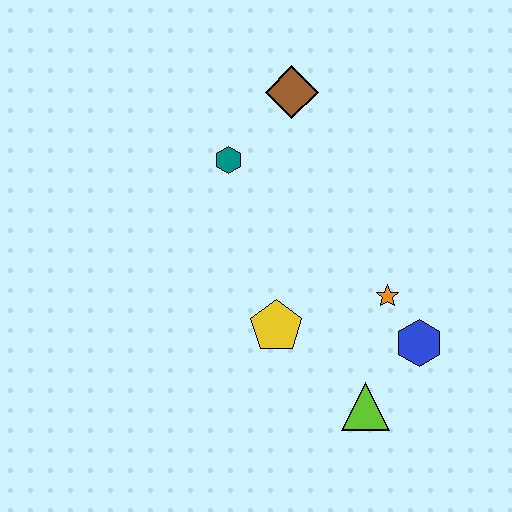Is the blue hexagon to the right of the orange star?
Yes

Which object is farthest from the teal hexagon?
The lime triangle is farthest from the teal hexagon.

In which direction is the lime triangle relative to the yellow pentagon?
The lime triangle is to the right of the yellow pentagon.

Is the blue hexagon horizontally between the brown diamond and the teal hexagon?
No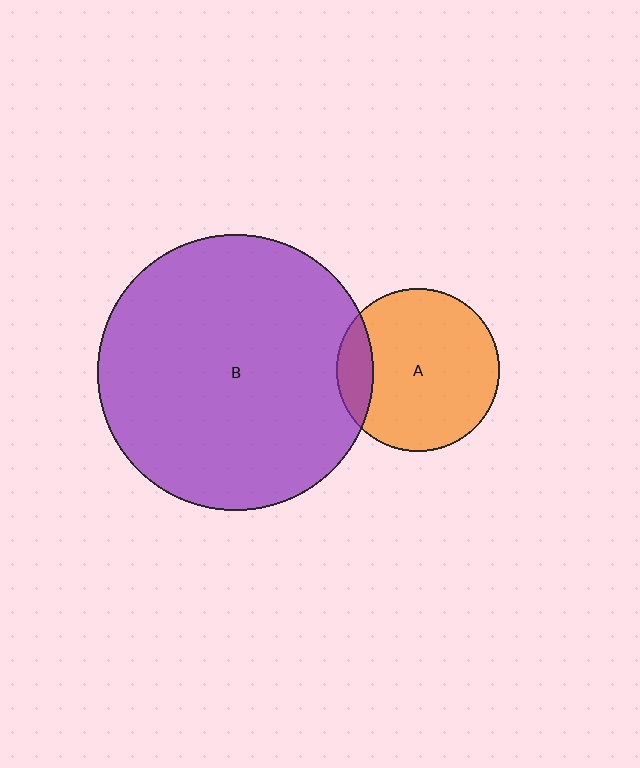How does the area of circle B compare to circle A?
Approximately 2.9 times.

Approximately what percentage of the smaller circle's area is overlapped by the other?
Approximately 15%.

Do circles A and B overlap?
Yes.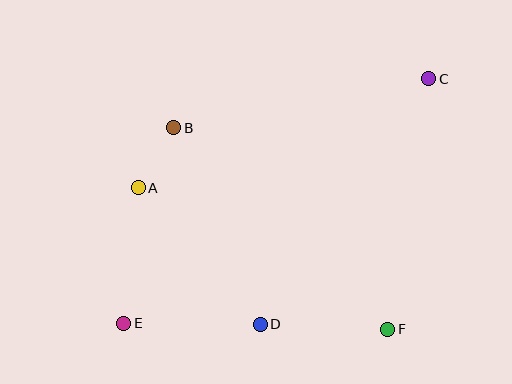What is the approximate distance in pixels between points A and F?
The distance between A and F is approximately 287 pixels.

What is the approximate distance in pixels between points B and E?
The distance between B and E is approximately 202 pixels.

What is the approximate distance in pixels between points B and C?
The distance between B and C is approximately 260 pixels.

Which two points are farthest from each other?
Points C and E are farthest from each other.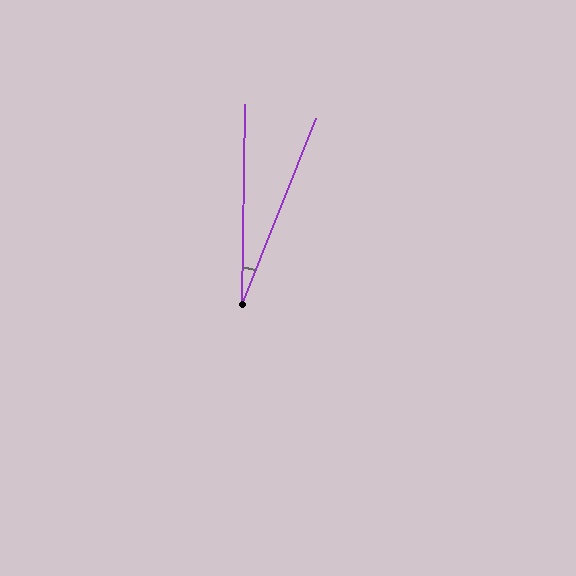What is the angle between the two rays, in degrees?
Approximately 21 degrees.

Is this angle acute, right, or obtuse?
It is acute.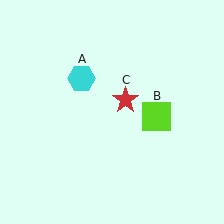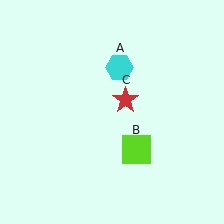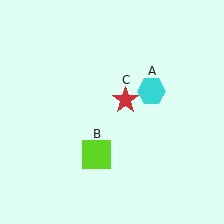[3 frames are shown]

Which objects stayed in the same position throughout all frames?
Red star (object C) remained stationary.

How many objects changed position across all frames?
2 objects changed position: cyan hexagon (object A), lime square (object B).